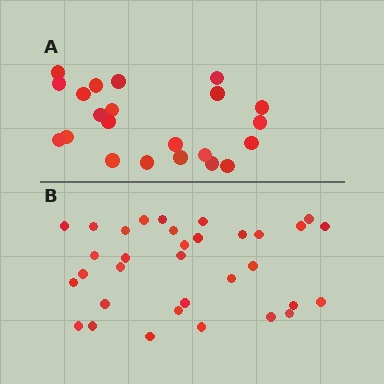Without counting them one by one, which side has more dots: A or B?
Region B (the bottom region) has more dots.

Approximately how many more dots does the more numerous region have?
Region B has roughly 12 or so more dots than region A.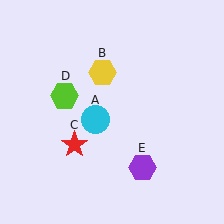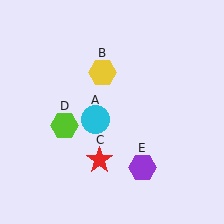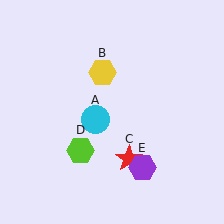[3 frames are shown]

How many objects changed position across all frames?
2 objects changed position: red star (object C), lime hexagon (object D).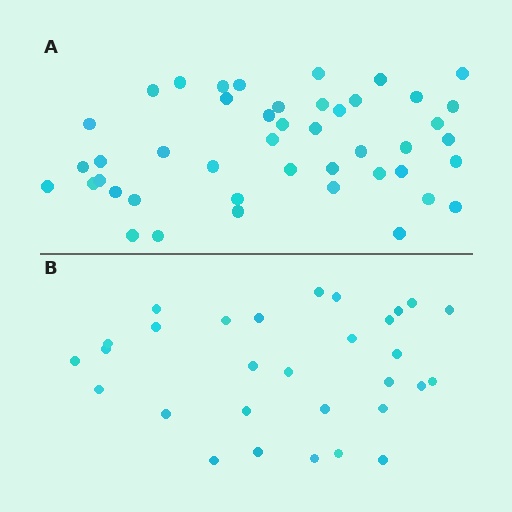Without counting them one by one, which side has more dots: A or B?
Region A (the top region) has more dots.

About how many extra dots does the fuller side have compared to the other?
Region A has approximately 15 more dots than region B.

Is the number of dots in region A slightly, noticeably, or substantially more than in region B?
Region A has substantially more. The ratio is roughly 1.5 to 1.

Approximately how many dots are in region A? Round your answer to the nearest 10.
About 40 dots. (The exact count is 45, which rounds to 40.)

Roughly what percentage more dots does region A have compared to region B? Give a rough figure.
About 50% more.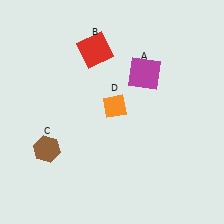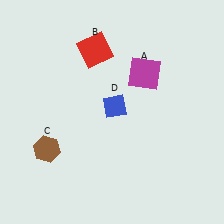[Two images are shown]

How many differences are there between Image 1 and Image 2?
There is 1 difference between the two images.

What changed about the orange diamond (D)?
In Image 1, D is orange. In Image 2, it changed to blue.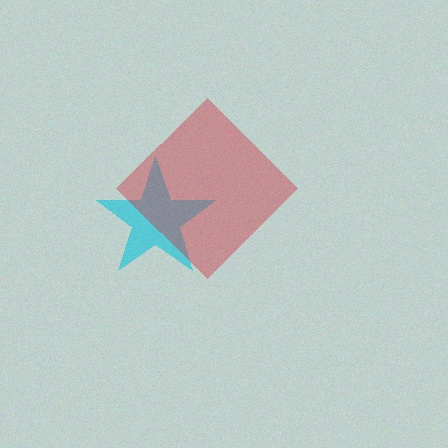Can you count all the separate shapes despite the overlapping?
Yes, there are 2 separate shapes.